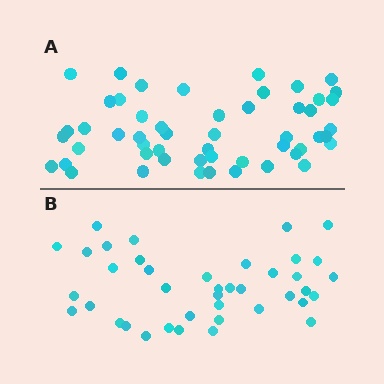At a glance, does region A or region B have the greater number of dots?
Region A (the top region) has more dots.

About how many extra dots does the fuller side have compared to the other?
Region A has roughly 12 or so more dots than region B.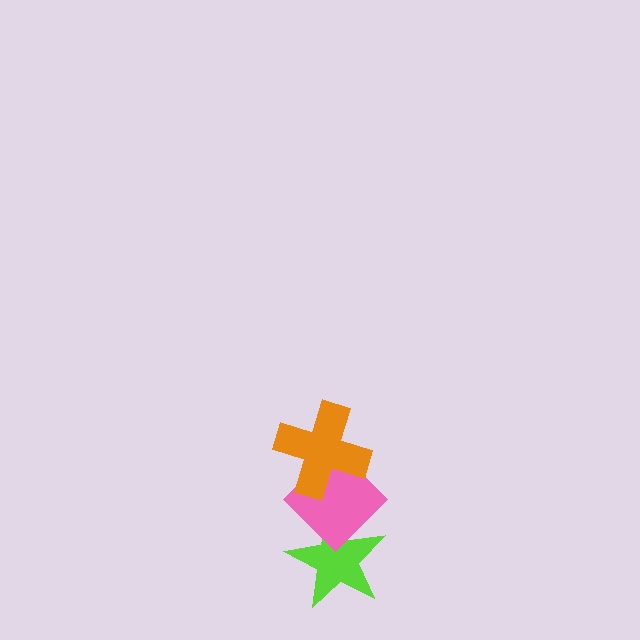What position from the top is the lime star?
The lime star is 3rd from the top.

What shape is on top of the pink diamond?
The orange cross is on top of the pink diamond.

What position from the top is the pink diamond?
The pink diamond is 2nd from the top.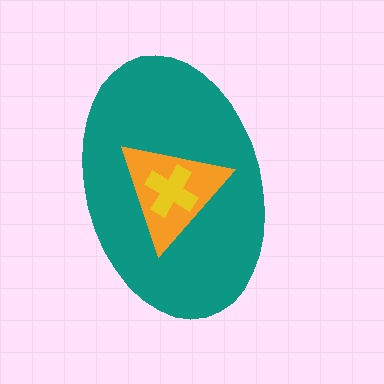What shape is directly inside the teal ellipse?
The orange triangle.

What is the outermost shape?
The teal ellipse.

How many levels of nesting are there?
3.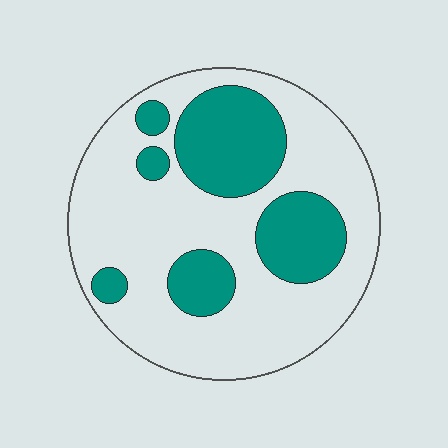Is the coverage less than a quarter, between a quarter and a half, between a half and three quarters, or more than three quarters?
Between a quarter and a half.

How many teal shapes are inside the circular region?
6.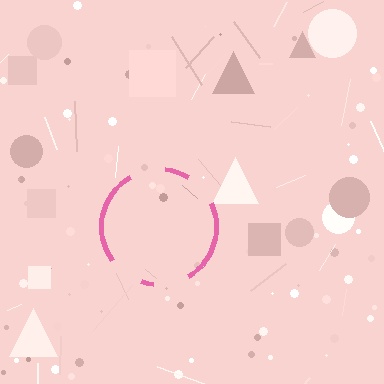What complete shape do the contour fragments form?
The contour fragments form a circle.